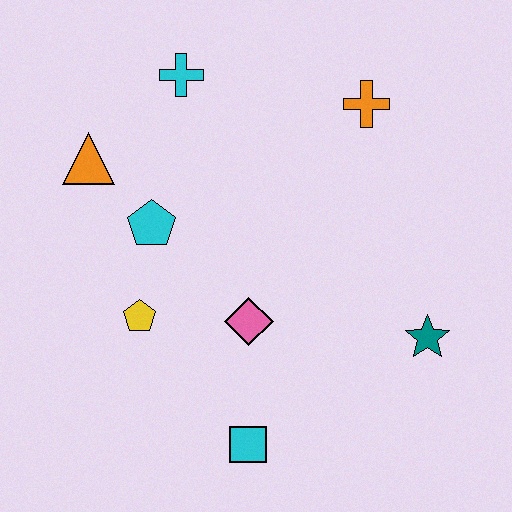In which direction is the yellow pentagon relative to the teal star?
The yellow pentagon is to the left of the teal star.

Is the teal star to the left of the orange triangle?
No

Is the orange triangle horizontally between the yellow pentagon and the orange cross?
No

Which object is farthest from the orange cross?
The cyan square is farthest from the orange cross.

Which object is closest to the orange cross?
The cyan cross is closest to the orange cross.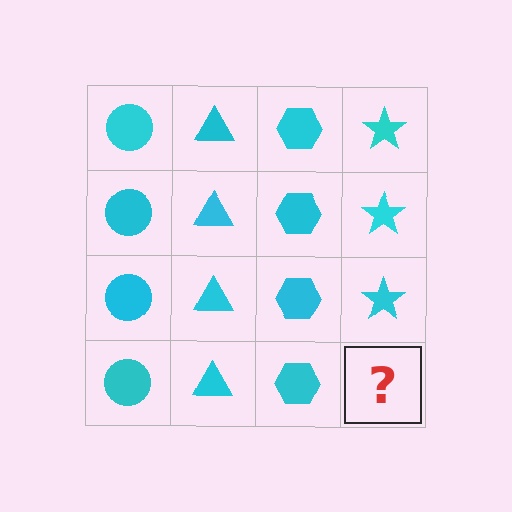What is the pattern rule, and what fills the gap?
The rule is that each column has a consistent shape. The gap should be filled with a cyan star.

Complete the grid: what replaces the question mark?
The question mark should be replaced with a cyan star.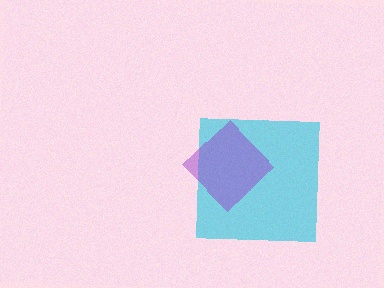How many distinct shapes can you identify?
There are 2 distinct shapes: a cyan square, a purple diamond.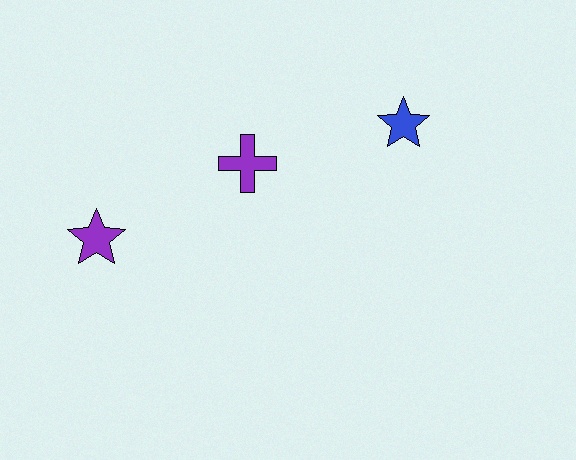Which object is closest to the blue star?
The purple cross is closest to the blue star.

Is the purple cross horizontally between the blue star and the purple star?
Yes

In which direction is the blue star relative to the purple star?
The blue star is to the right of the purple star.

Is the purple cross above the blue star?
No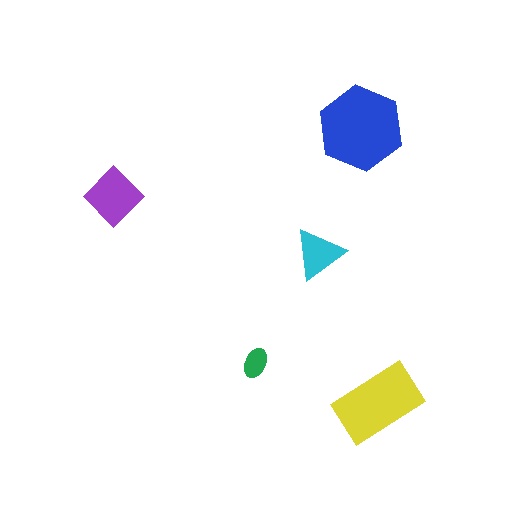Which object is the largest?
The blue hexagon.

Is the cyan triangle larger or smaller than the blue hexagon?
Smaller.